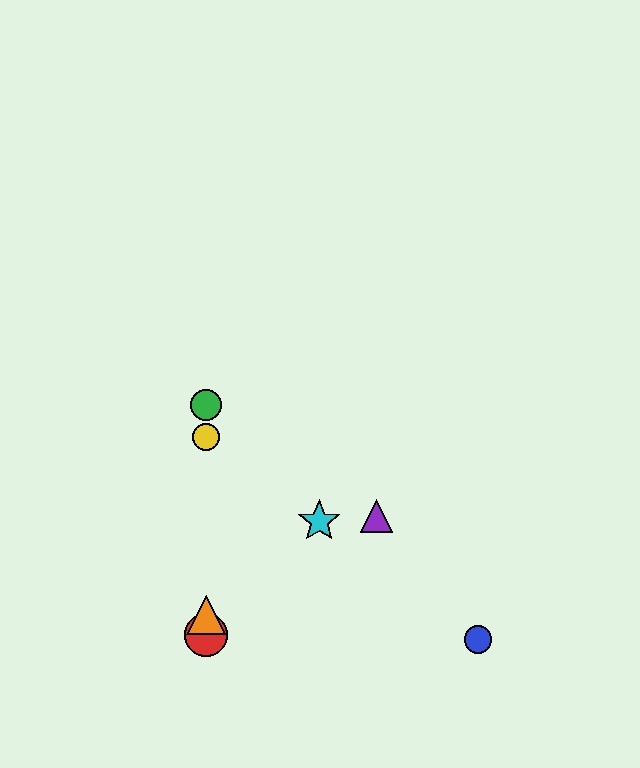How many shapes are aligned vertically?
4 shapes (the red circle, the green circle, the yellow circle, the orange triangle) are aligned vertically.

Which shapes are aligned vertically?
The red circle, the green circle, the yellow circle, the orange triangle are aligned vertically.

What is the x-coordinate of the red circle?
The red circle is at x≈206.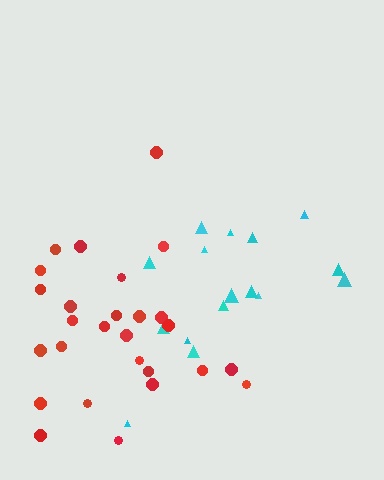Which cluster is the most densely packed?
Red.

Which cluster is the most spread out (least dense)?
Cyan.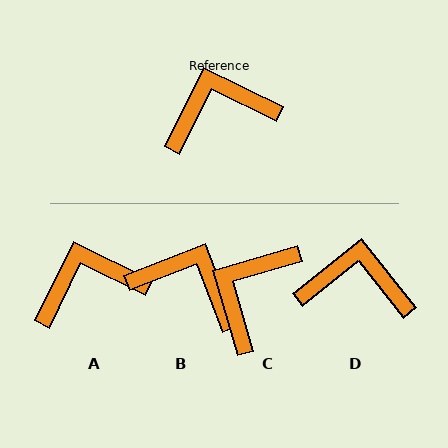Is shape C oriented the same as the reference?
No, it is off by about 43 degrees.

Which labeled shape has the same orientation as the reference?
A.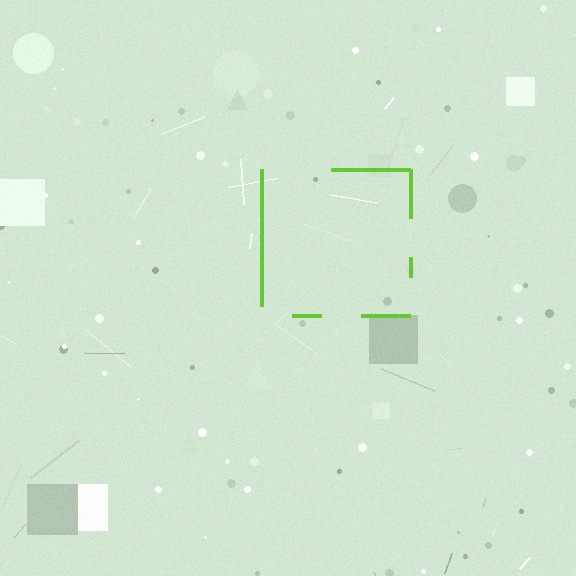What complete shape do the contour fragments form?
The contour fragments form a square.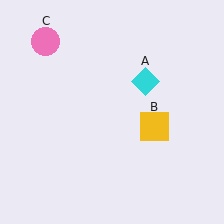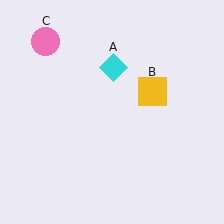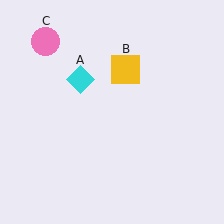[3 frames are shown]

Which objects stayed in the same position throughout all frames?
Pink circle (object C) remained stationary.